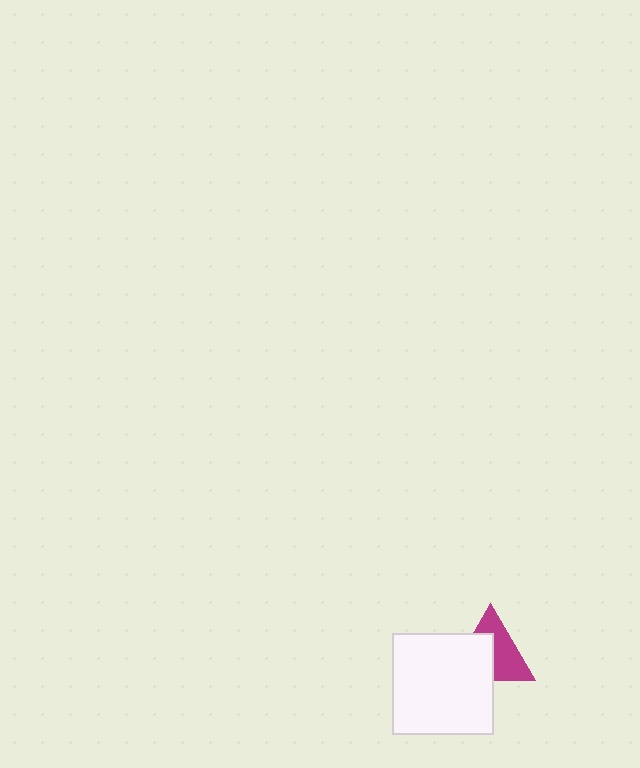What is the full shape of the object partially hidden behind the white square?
The partially hidden object is a magenta triangle.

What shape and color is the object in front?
The object in front is a white square.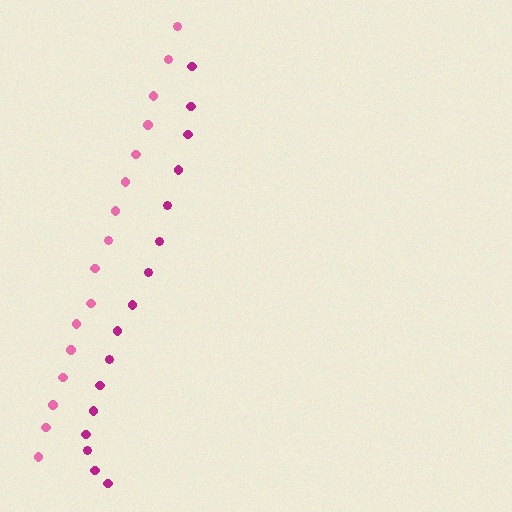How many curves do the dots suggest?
There are 2 distinct paths.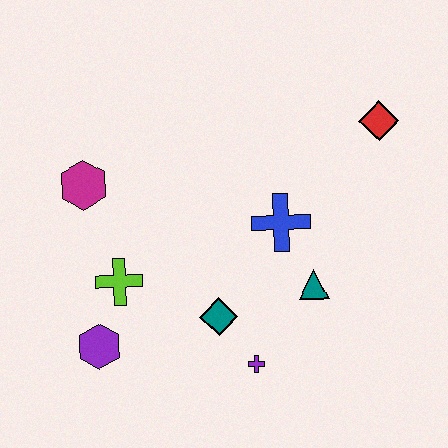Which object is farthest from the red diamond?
The purple hexagon is farthest from the red diamond.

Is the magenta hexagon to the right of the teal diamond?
No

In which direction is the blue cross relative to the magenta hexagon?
The blue cross is to the right of the magenta hexagon.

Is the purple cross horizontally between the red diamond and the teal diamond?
Yes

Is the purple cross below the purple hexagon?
Yes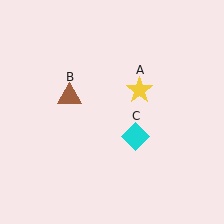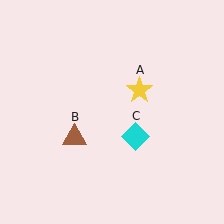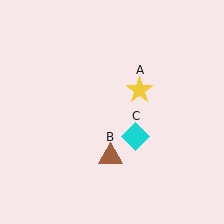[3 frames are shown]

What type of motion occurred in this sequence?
The brown triangle (object B) rotated counterclockwise around the center of the scene.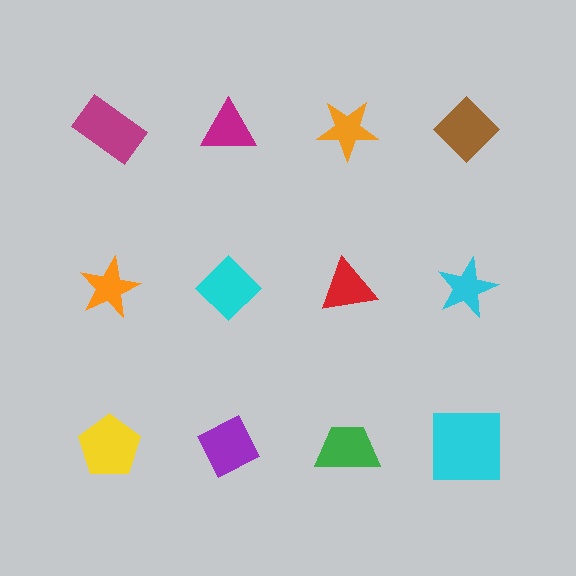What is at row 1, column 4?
A brown diamond.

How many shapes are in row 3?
4 shapes.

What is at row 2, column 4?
A cyan star.